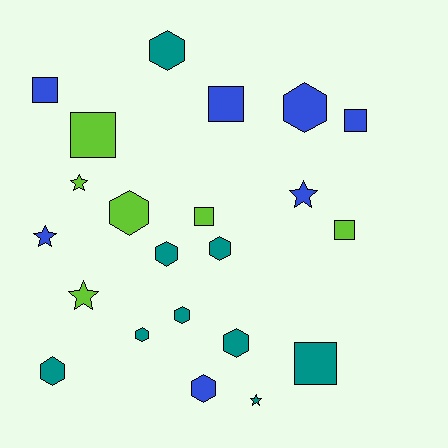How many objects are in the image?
There are 22 objects.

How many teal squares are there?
There is 1 teal square.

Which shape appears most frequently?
Hexagon, with 10 objects.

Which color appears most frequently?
Teal, with 9 objects.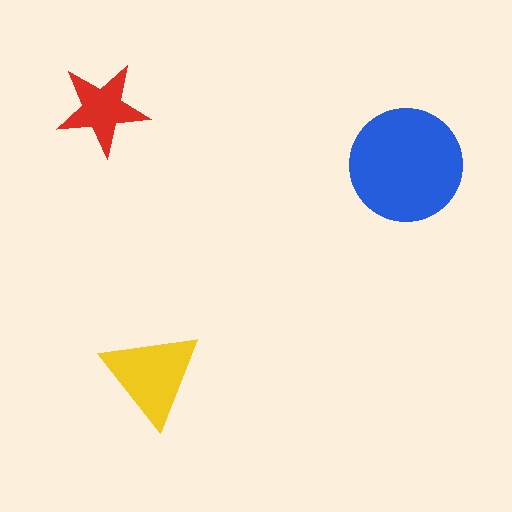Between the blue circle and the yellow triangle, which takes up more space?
The blue circle.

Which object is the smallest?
The red star.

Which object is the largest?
The blue circle.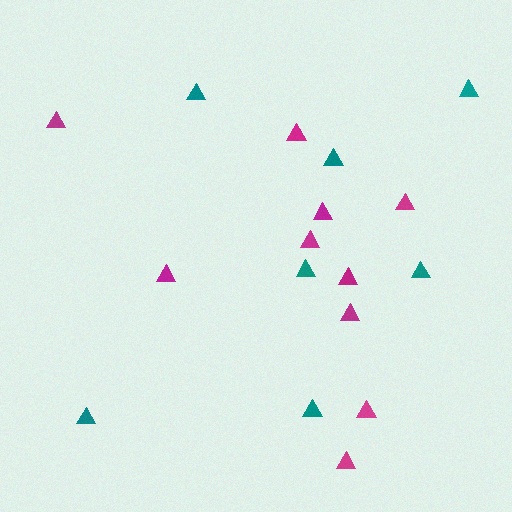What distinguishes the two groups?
There are 2 groups: one group of magenta triangles (10) and one group of teal triangles (7).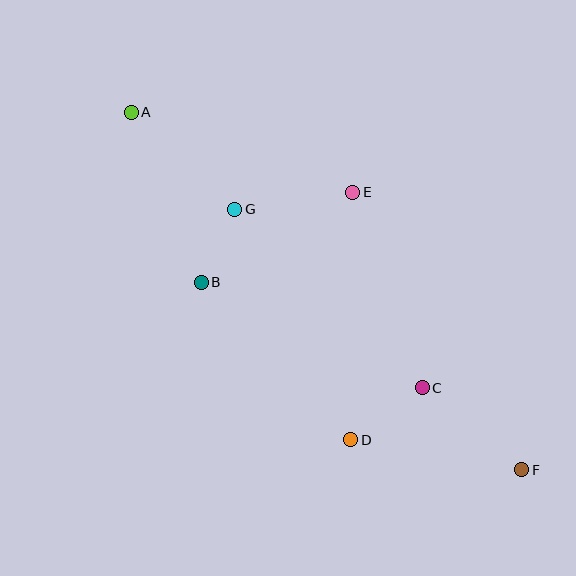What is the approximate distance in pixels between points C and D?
The distance between C and D is approximately 88 pixels.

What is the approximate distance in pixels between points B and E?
The distance between B and E is approximately 177 pixels.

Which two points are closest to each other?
Points B and G are closest to each other.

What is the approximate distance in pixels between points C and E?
The distance between C and E is approximately 208 pixels.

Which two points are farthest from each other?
Points A and F are farthest from each other.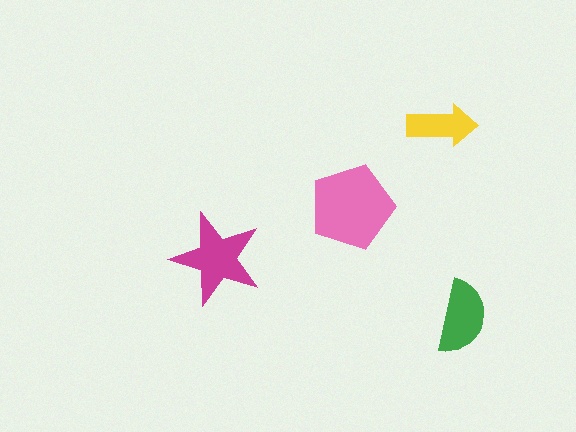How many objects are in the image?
There are 4 objects in the image.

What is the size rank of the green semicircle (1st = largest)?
3rd.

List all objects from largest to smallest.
The pink pentagon, the magenta star, the green semicircle, the yellow arrow.